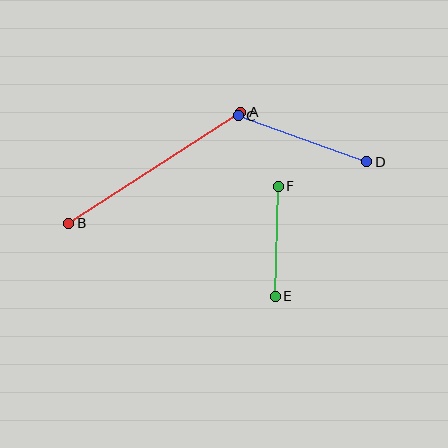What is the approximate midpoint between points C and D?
The midpoint is at approximately (302, 139) pixels.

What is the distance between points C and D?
The distance is approximately 136 pixels.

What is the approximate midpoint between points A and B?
The midpoint is at approximately (155, 168) pixels.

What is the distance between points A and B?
The distance is approximately 205 pixels.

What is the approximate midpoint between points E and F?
The midpoint is at approximately (277, 241) pixels.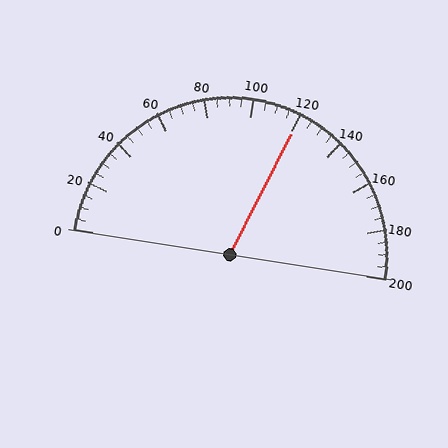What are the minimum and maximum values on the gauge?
The gauge ranges from 0 to 200.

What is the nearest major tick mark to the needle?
The nearest major tick mark is 120.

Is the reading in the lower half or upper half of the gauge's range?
The reading is in the upper half of the range (0 to 200).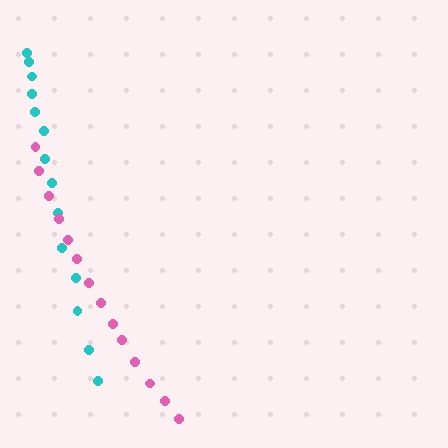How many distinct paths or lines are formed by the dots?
There are 2 distinct paths.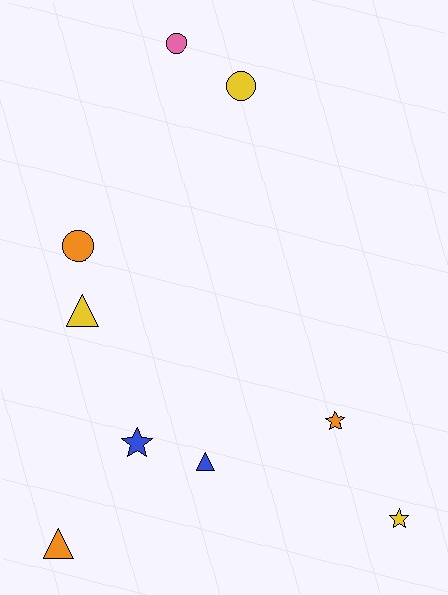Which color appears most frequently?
Yellow, with 3 objects.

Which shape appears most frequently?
Triangle, with 3 objects.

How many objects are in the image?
There are 9 objects.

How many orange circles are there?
There is 1 orange circle.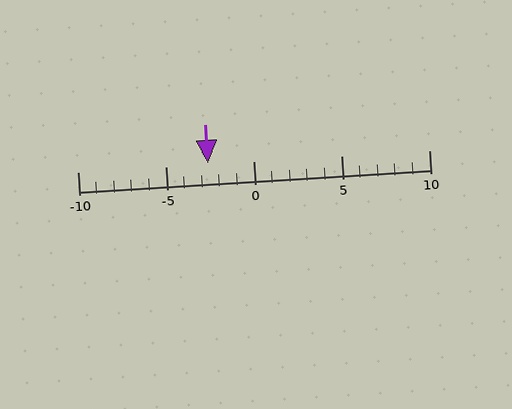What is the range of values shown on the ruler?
The ruler shows values from -10 to 10.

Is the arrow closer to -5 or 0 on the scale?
The arrow is closer to -5.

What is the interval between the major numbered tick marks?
The major tick marks are spaced 5 units apart.